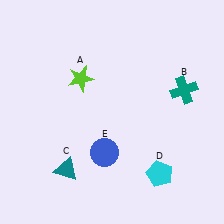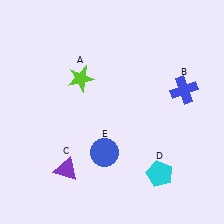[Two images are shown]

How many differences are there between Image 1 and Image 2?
There are 2 differences between the two images.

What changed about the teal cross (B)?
In Image 1, B is teal. In Image 2, it changed to blue.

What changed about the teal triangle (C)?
In Image 1, C is teal. In Image 2, it changed to purple.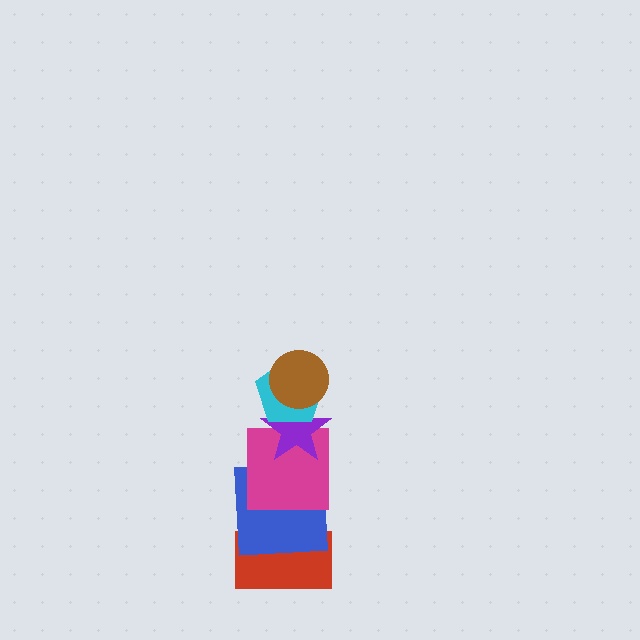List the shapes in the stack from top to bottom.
From top to bottom: the brown circle, the cyan pentagon, the purple star, the magenta square, the blue square, the red rectangle.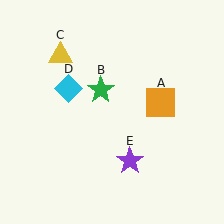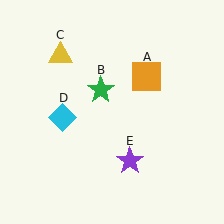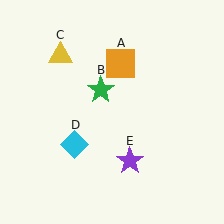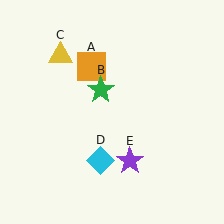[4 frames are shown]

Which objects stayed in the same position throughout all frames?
Green star (object B) and yellow triangle (object C) and purple star (object E) remained stationary.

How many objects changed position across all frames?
2 objects changed position: orange square (object A), cyan diamond (object D).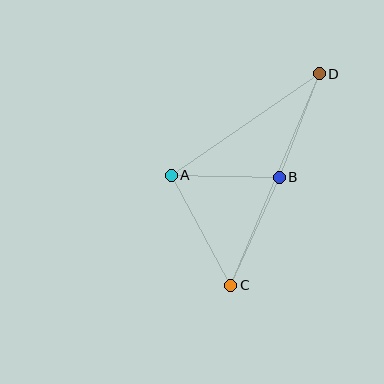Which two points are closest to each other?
Points A and B are closest to each other.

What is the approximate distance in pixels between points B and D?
The distance between B and D is approximately 111 pixels.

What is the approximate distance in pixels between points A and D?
The distance between A and D is approximately 179 pixels.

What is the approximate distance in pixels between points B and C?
The distance between B and C is approximately 118 pixels.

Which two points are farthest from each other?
Points C and D are farthest from each other.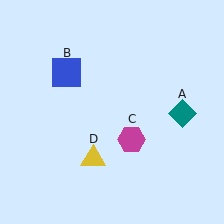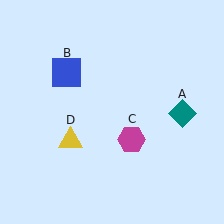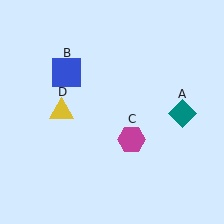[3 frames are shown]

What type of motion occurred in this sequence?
The yellow triangle (object D) rotated clockwise around the center of the scene.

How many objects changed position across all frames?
1 object changed position: yellow triangle (object D).